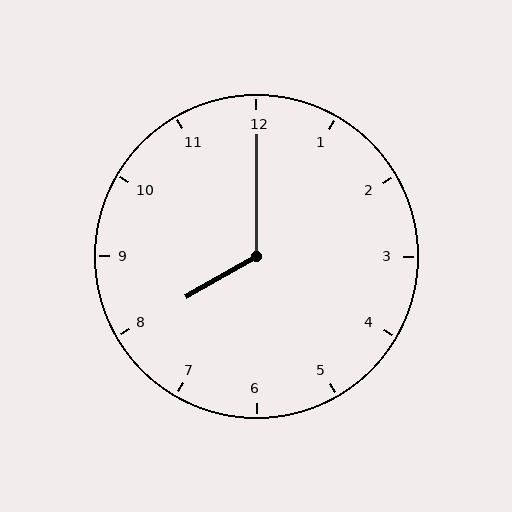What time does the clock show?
8:00.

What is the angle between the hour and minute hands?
Approximately 120 degrees.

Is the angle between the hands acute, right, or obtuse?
It is obtuse.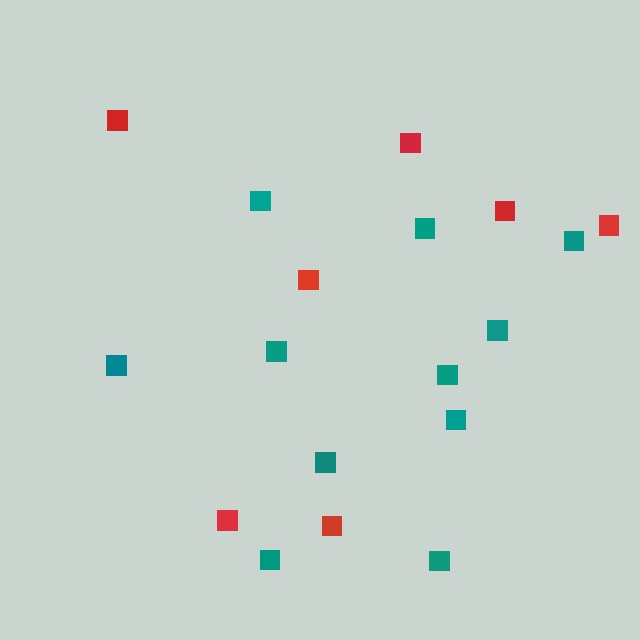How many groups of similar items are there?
There are 2 groups: one group of teal squares (11) and one group of red squares (7).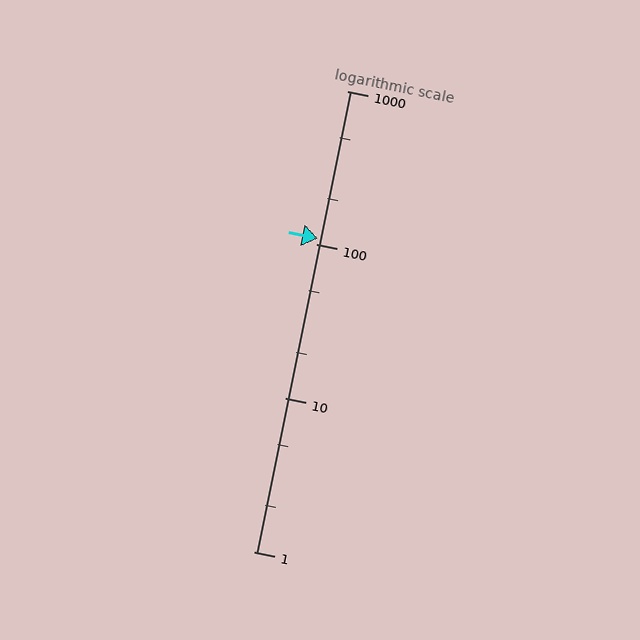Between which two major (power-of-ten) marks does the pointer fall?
The pointer is between 100 and 1000.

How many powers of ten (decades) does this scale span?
The scale spans 3 decades, from 1 to 1000.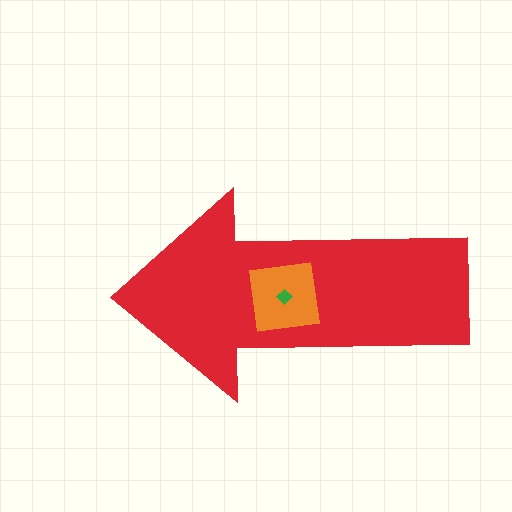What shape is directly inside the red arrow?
The orange square.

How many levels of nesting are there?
3.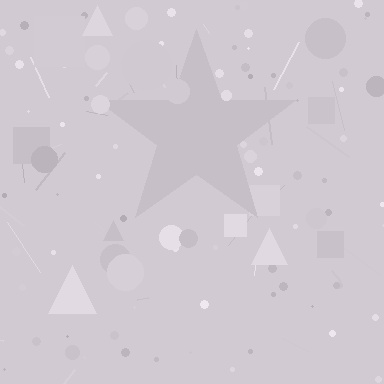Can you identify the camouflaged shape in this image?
The camouflaged shape is a star.